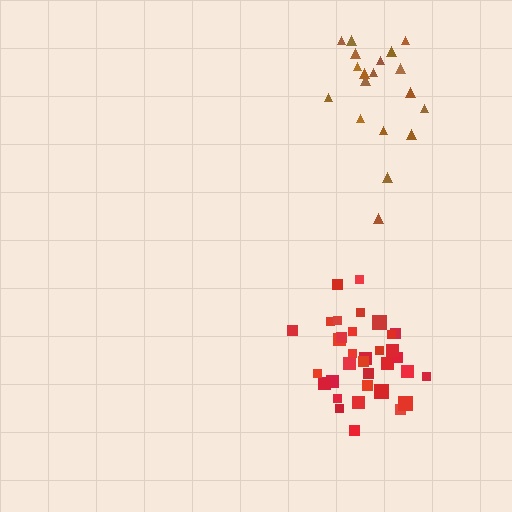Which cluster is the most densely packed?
Red.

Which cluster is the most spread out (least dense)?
Brown.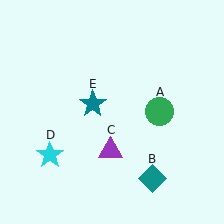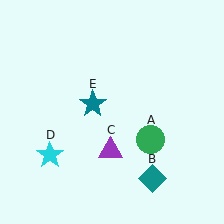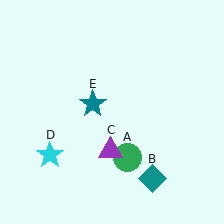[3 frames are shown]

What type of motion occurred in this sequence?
The green circle (object A) rotated clockwise around the center of the scene.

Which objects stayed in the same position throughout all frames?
Teal diamond (object B) and purple triangle (object C) and cyan star (object D) and teal star (object E) remained stationary.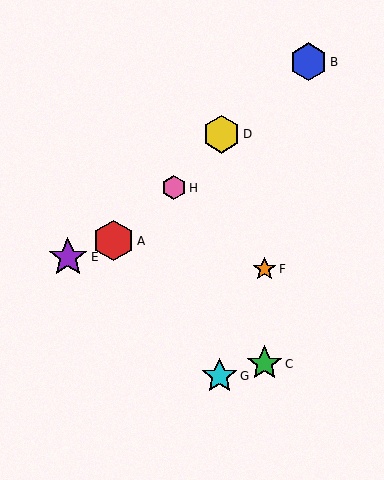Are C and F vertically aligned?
Yes, both are at x≈265.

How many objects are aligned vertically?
2 objects (C, F) are aligned vertically.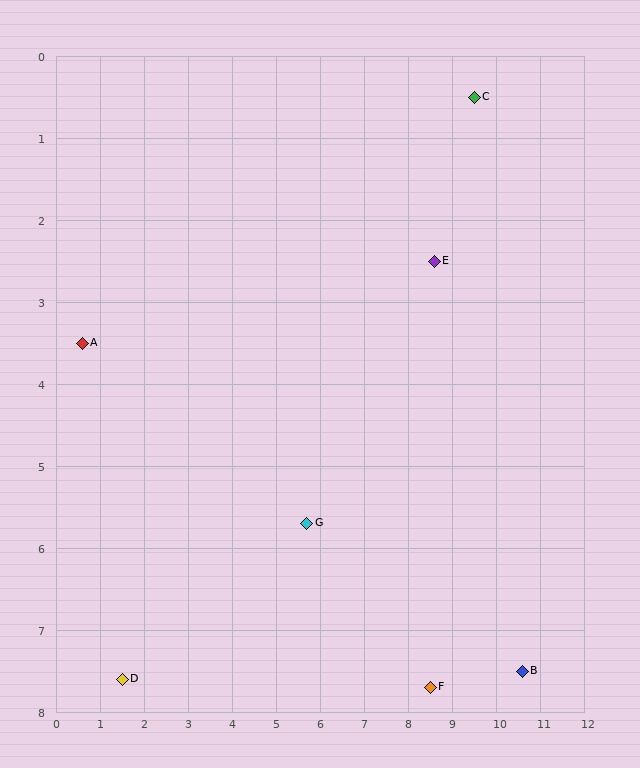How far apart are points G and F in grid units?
Points G and F are about 3.4 grid units apart.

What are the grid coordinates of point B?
Point B is at approximately (10.6, 7.5).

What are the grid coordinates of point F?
Point F is at approximately (8.5, 7.7).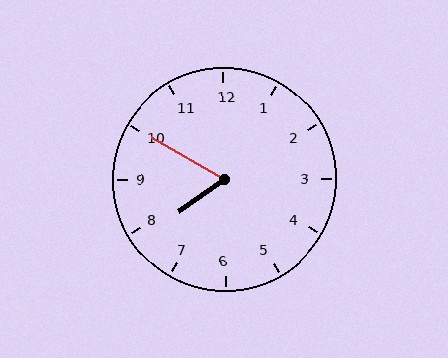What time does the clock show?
7:50.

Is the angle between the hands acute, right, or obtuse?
It is acute.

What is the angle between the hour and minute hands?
Approximately 65 degrees.